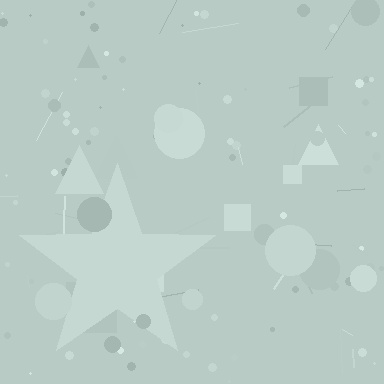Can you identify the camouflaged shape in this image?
The camouflaged shape is a star.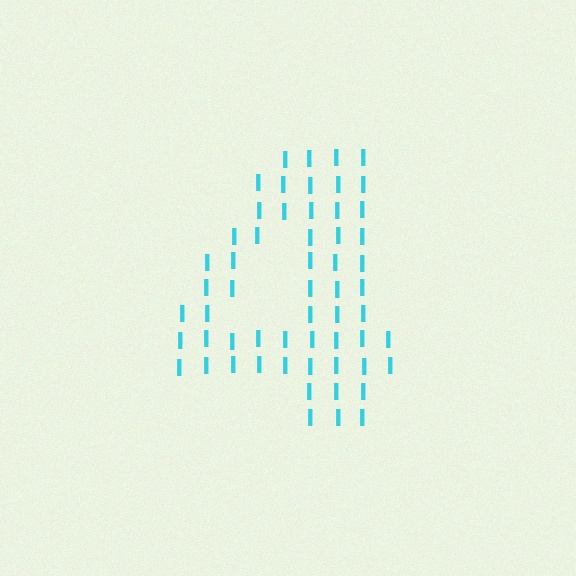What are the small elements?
The small elements are letter I's.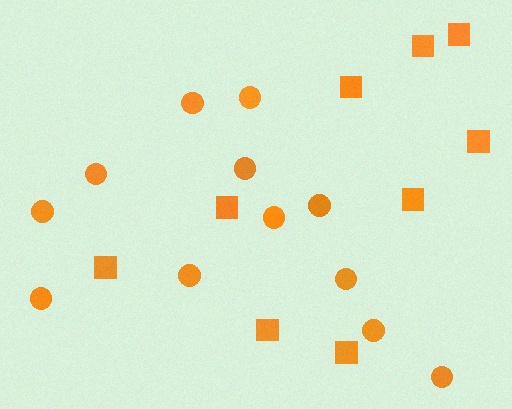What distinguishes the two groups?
There are 2 groups: one group of squares (9) and one group of circles (12).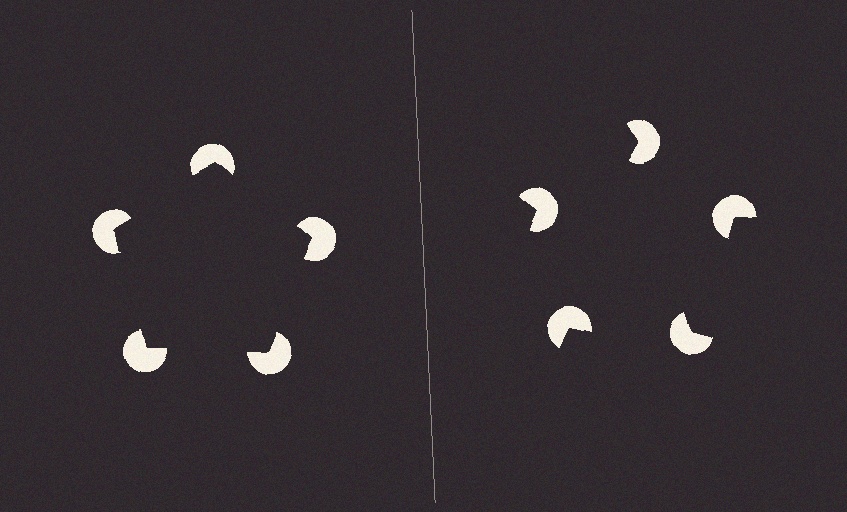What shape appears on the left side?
An illusory pentagon.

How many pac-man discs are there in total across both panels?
10 — 5 on each side.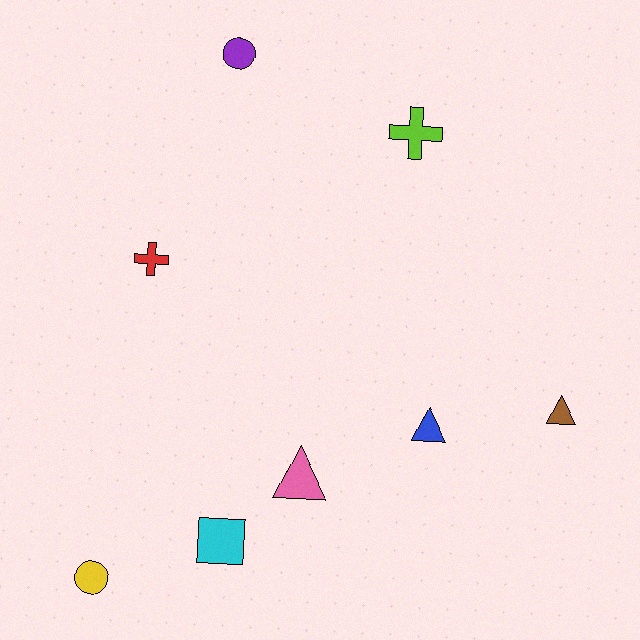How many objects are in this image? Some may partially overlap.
There are 8 objects.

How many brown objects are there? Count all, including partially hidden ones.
There is 1 brown object.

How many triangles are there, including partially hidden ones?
There are 3 triangles.